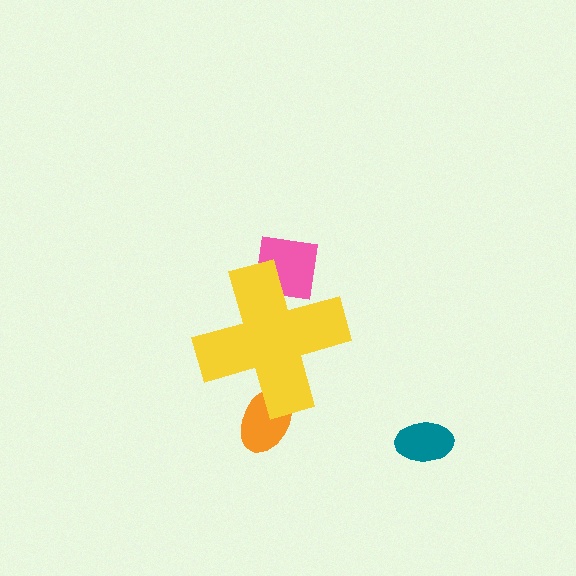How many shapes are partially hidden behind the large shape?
2 shapes are partially hidden.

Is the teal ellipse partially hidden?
No, the teal ellipse is fully visible.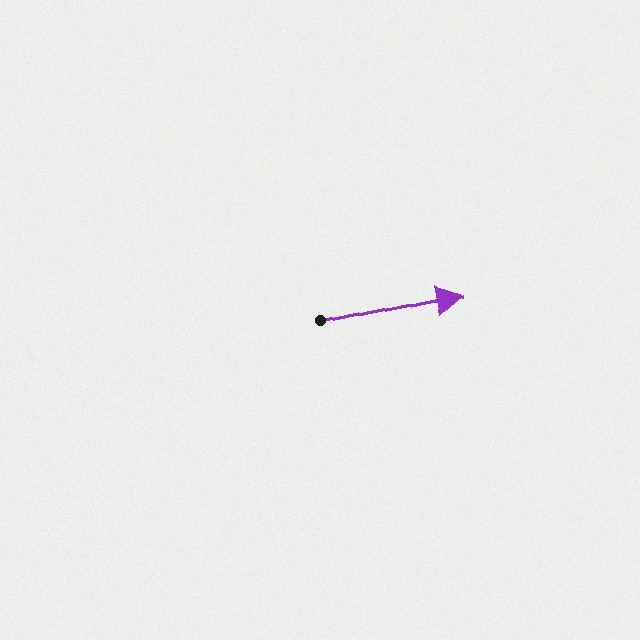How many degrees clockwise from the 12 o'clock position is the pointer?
Approximately 78 degrees.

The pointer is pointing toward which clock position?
Roughly 3 o'clock.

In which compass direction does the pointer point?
East.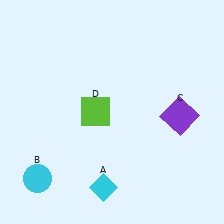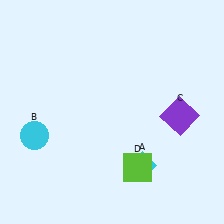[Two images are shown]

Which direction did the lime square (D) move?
The lime square (D) moved down.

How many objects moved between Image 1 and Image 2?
3 objects moved between the two images.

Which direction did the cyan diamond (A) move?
The cyan diamond (A) moved right.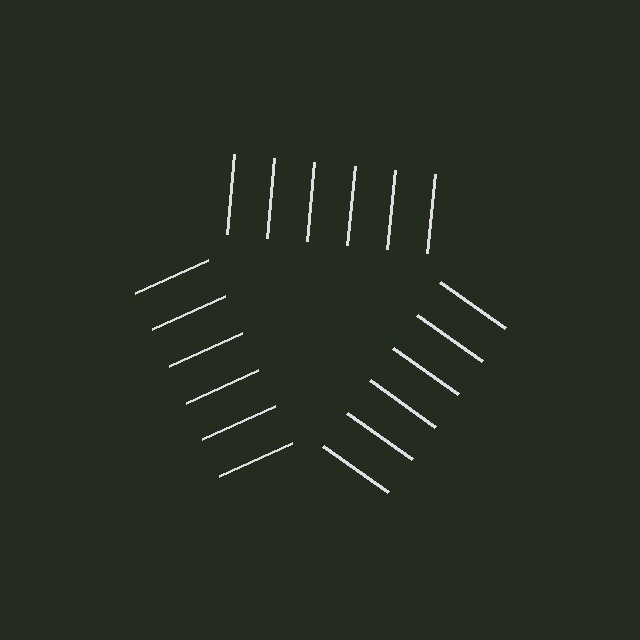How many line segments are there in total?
18 — 6 along each of the 3 edges.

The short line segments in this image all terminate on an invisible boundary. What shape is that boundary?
An illusory triangle — the line segments terminate on its edges but no continuous stroke is drawn.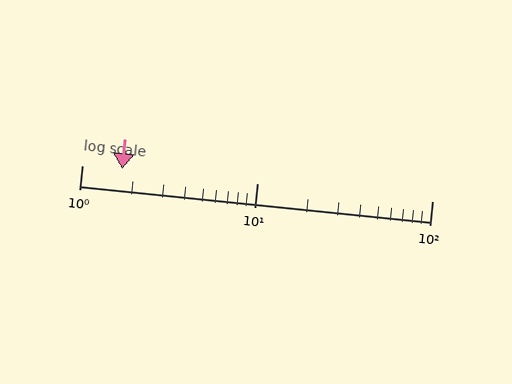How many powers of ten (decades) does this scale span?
The scale spans 2 decades, from 1 to 100.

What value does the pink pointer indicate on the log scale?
The pointer indicates approximately 1.7.